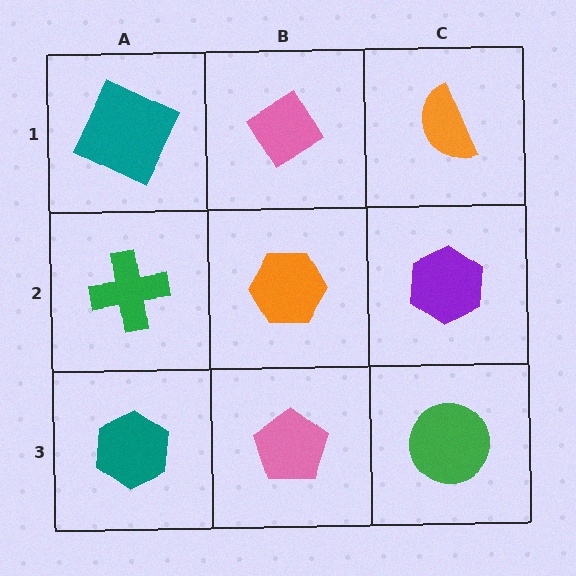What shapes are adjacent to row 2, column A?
A teal square (row 1, column A), a teal hexagon (row 3, column A), an orange hexagon (row 2, column B).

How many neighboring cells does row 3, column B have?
3.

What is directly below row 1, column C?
A purple hexagon.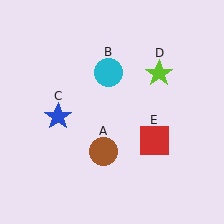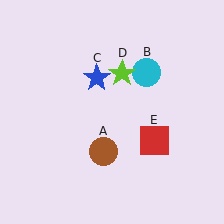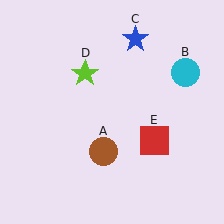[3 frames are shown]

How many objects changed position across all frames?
3 objects changed position: cyan circle (object B), blue star (object C), lime star (object D).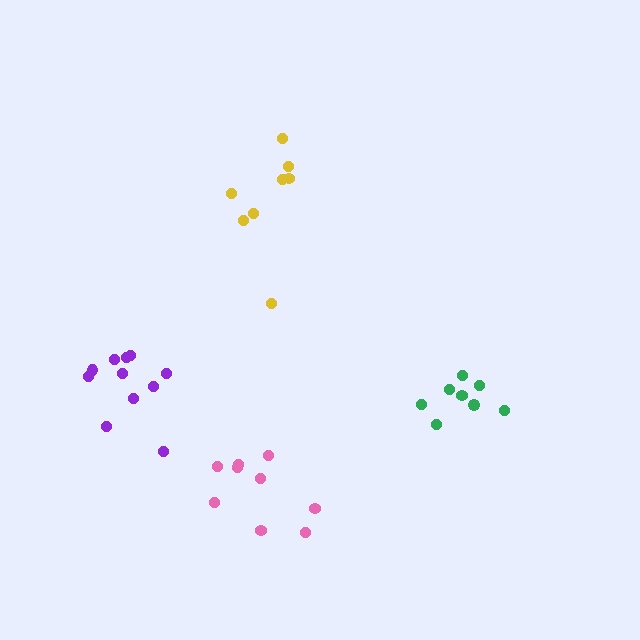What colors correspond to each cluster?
The clusters are colored: purple, yellow, pink, green.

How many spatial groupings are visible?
There are 4 spatial groupings.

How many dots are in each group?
Group 1: 11 dots, Group 2: 8 dots, Group 3: 9 dots, Group 4: 8 dots (36 total).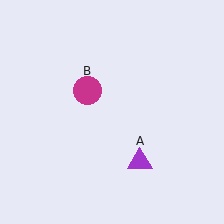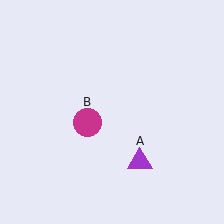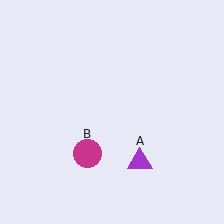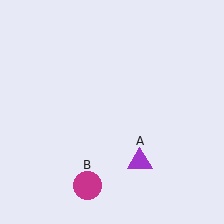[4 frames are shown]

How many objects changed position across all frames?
1 object changed position: magenta circle (object B).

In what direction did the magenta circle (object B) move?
The magenta circle (object B) moved down.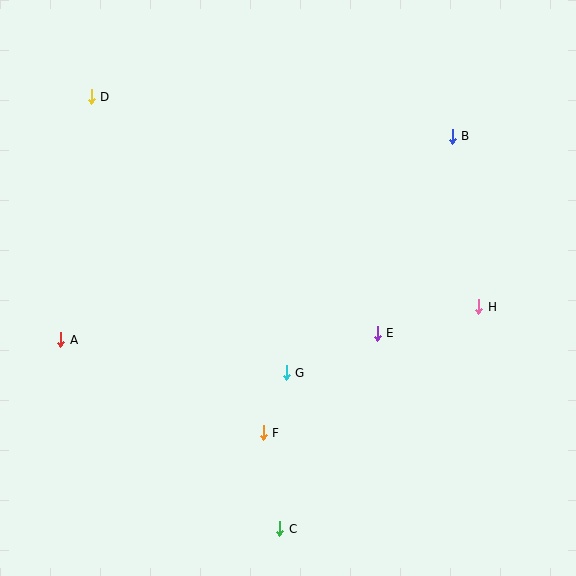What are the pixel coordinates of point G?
Point G is at (286, 373).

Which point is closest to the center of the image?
Point G at (286, 373) is closest to the center.